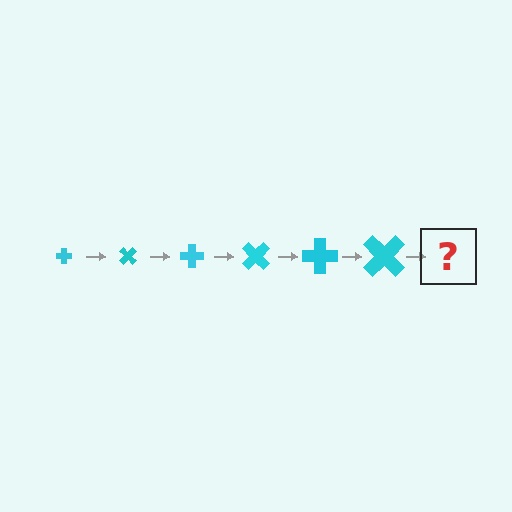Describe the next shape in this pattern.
It should be a cross, larger than the previous one and rotated 270 degrees from the start.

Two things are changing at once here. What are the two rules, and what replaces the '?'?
The two rules are that the cross grows larger each step and it rotates 45 degrees each step. The '?' should be a cross, larger than the previous one and rotated 270 degrees from the start.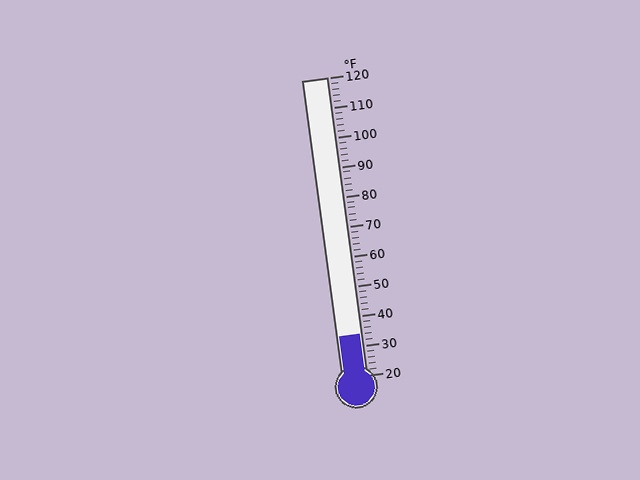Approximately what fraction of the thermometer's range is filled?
The thermometer is filled to approximately 15% of its range.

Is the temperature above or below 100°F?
The temperature is below 100°F.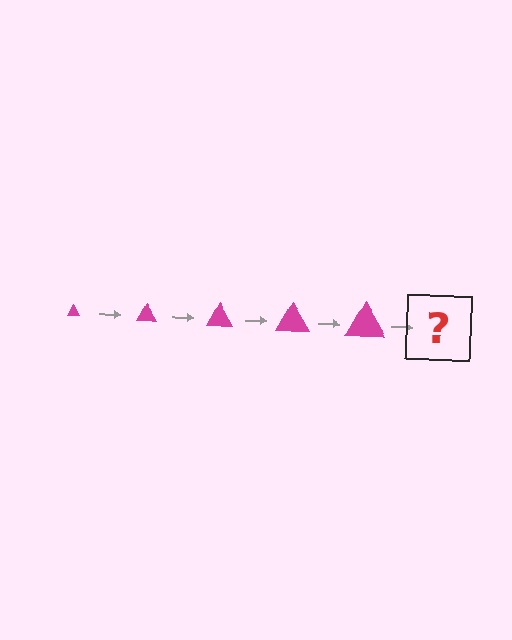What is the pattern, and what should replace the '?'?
The pattern is that the triangle gets progressively larger each step. The '?' should be a magenta triangle, larger than the previous one.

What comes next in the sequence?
The next element should be a magenta triangle, larger than the previous one.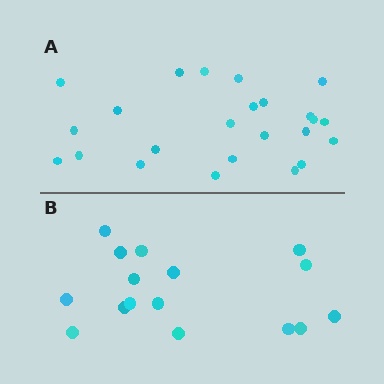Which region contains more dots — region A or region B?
Region A (the top region) has more dots.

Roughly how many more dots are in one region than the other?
Region A has roughly 8 or so more dots than region B.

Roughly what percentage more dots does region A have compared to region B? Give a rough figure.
About 50% more.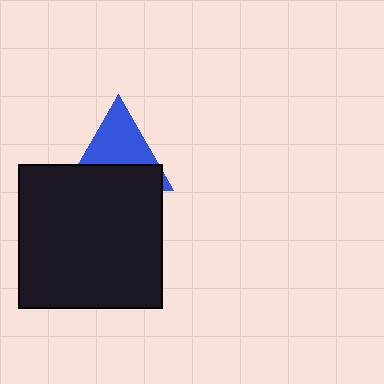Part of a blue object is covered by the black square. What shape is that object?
It is a triangle.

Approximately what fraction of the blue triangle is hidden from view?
Roughly 47% of the blue triangle is hidden behind the black square.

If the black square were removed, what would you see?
You would see the complete blue triangle.